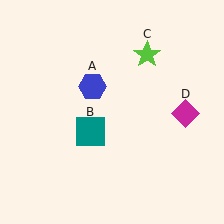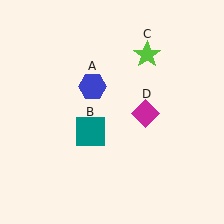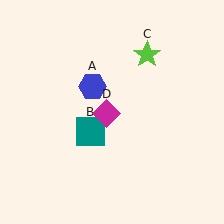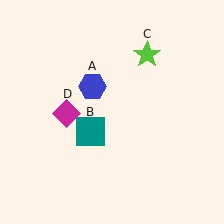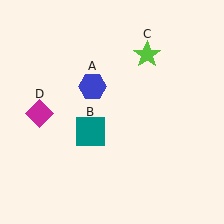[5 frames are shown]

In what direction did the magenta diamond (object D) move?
The magenta diamond (object D) moved left.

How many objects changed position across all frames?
1 object changed position: magenta diamond (object D).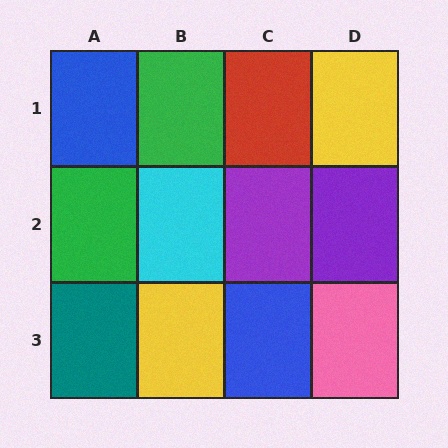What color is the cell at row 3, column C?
Blue.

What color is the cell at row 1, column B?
Green.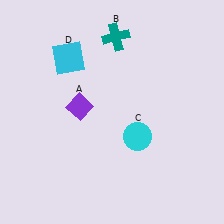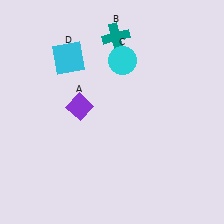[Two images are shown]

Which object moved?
The cyan circle (C) moved up.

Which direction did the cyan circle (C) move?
The cyan circle (C) moved up.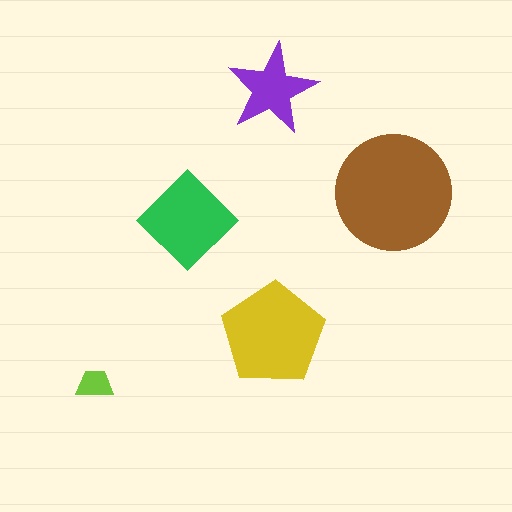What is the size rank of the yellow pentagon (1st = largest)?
2nd.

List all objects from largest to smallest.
The brown circle, the yellow pentagon, the green diamond, the purple star, the lime trapezoid.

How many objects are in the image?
There are 5 objects in the image.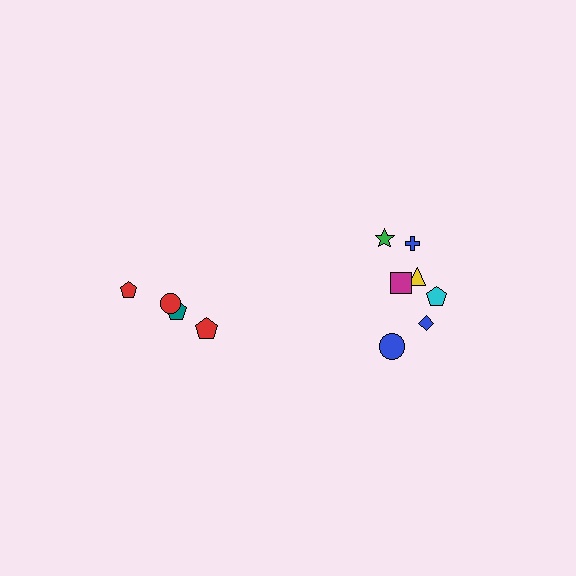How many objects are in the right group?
There are 7 objects.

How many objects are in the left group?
There are 4 objects.